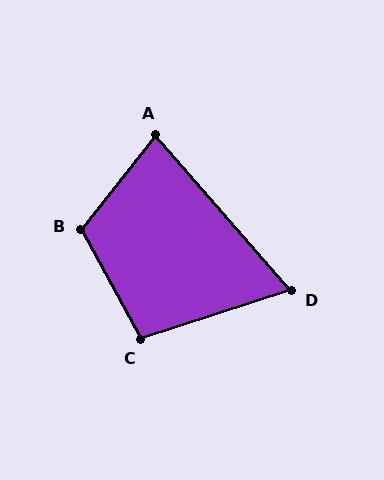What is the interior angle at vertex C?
Approximately 101 degrees (obtuse).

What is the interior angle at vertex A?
Approximately 79 degrees (acute).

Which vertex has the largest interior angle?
B, at approximately 113 degrees.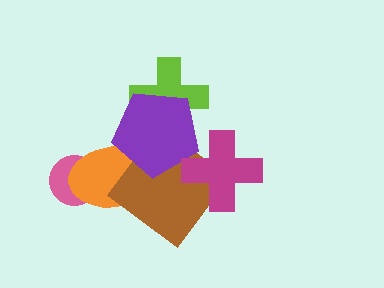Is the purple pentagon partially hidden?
Yes, it is partially covered by another shape.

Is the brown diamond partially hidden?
Yes, it is partially covered by another shape.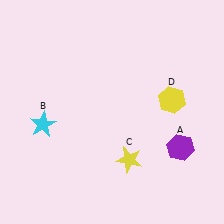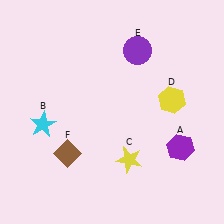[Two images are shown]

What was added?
A purple circle (E), a brown diamond (F) were added in Image 2.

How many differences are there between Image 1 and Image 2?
There are 2 differences between the two images.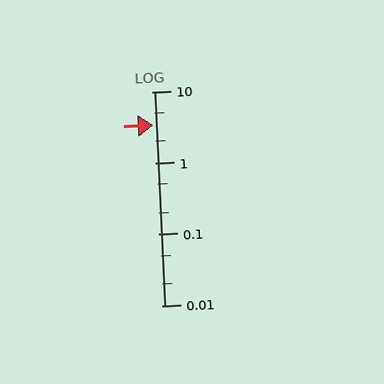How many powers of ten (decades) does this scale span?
The scale spans 3 decades, from 0.01 to 10.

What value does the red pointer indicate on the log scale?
The pointer indicates approximately 3.4.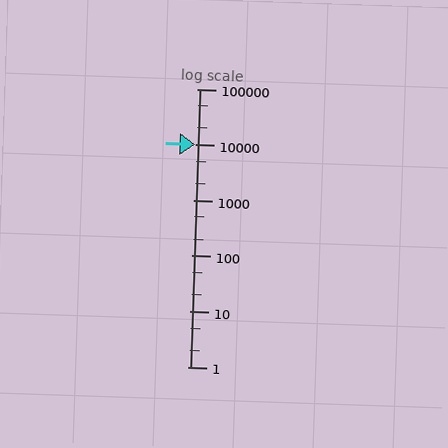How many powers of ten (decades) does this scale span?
The scale spans 5 decades, from 1 to 100000.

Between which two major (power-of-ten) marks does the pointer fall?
The pointer is between 10000 and 100000.